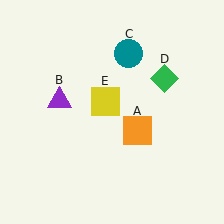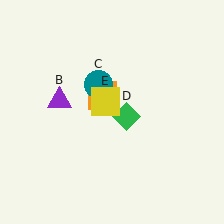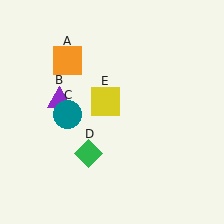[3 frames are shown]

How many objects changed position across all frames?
3 objects changed position: orange square (object A), teal circle (object C), green diamond (object D).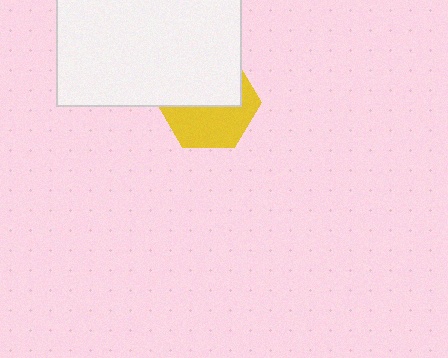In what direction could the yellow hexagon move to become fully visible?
The yellow hexagon could move down. That would shift it out from behind the white rectangle entirely.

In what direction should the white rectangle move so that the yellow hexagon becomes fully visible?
The white rectangle should move up. That is the shortest direction to clear the overlap and leave the yellow hexagon fully visible.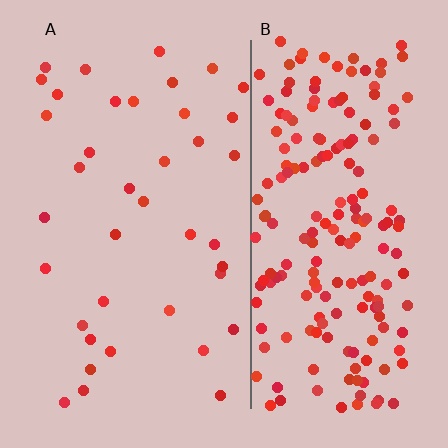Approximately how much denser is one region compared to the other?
Approximately 5.1× — region B over region A.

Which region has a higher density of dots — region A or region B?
B (the right).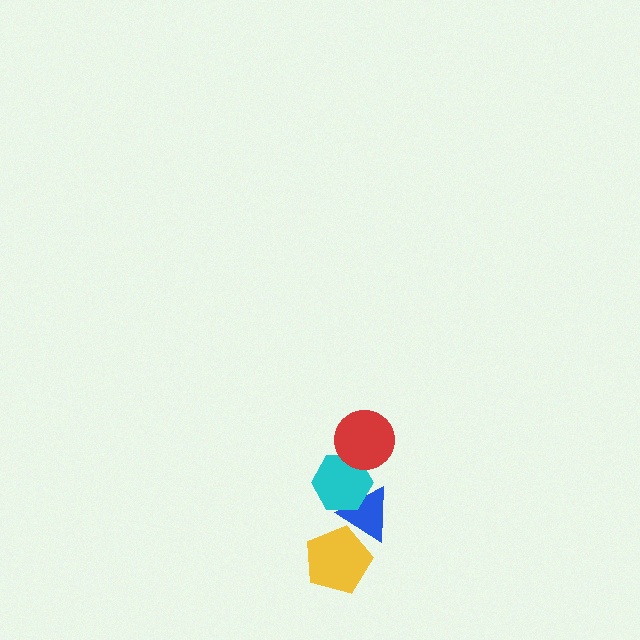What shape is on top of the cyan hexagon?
The red circle is on top of the cyan hexagon.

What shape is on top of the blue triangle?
The cyan hexagon is on top of the blue triangle.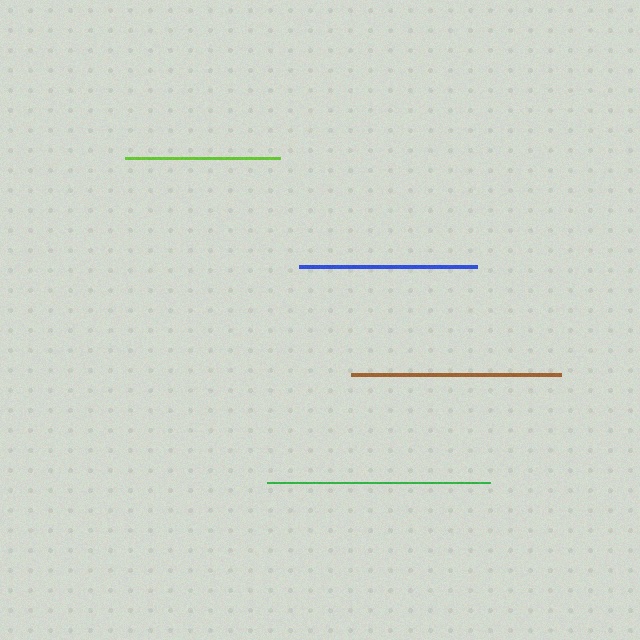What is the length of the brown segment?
The brown segment is approximately 210 pixels long.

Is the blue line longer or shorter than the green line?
The green line is longer than the blue line.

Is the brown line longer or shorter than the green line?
The green line is longer than the brown line.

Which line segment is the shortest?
The lime line is the shortest at approximately 155 pixels.